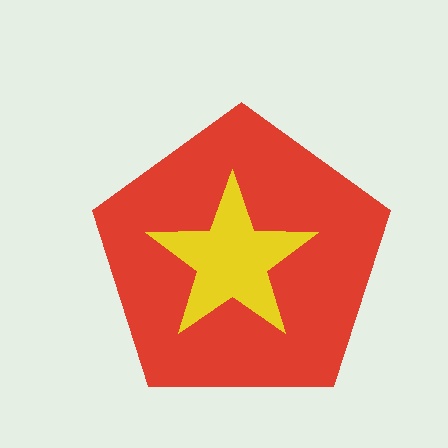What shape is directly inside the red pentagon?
The yellow star.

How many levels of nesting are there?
2.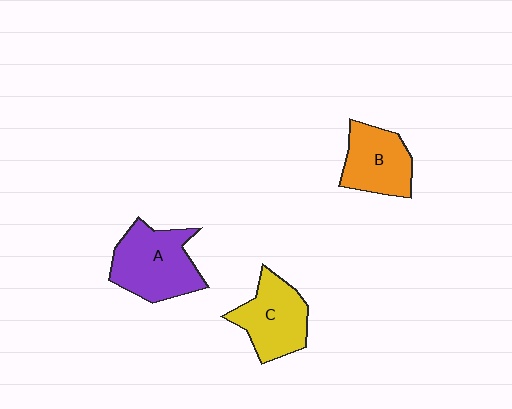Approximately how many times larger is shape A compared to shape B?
Approximately 1.3 times.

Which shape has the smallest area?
Shape B (orange).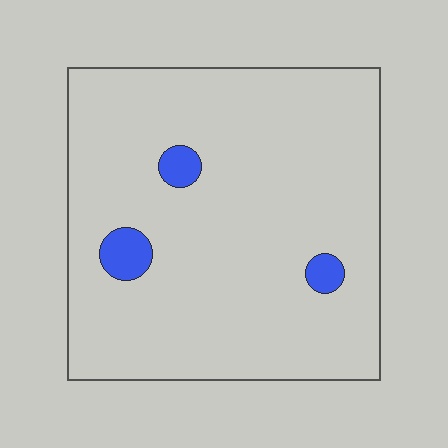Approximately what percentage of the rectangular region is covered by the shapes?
Approximately 5%.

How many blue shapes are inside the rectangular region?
3.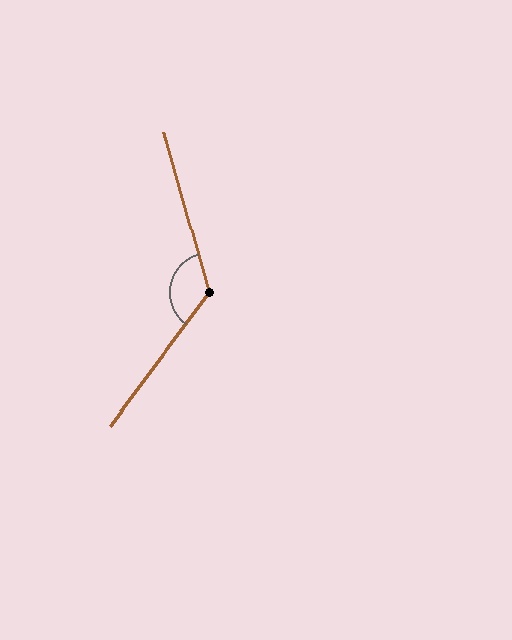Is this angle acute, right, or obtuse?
It is obtuse.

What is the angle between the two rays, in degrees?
Approximately 128 degrees.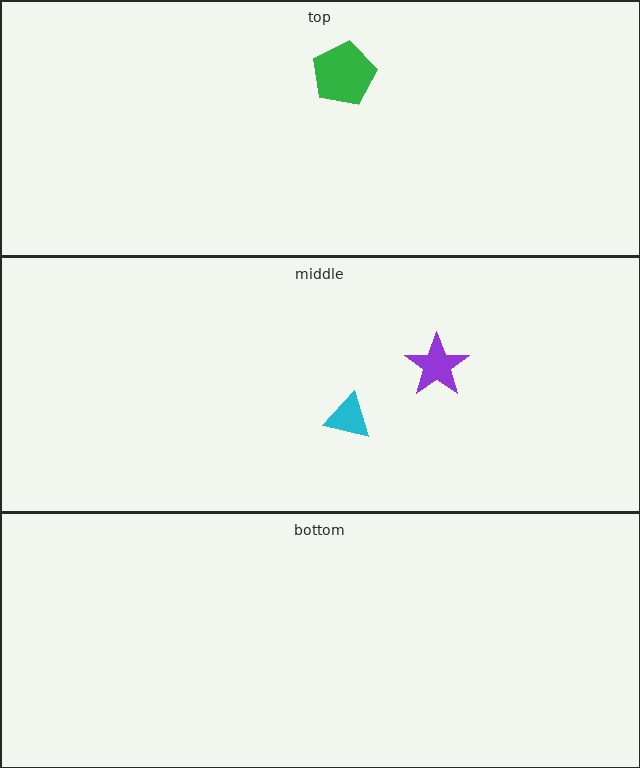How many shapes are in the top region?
1.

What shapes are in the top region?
The green pentagon.